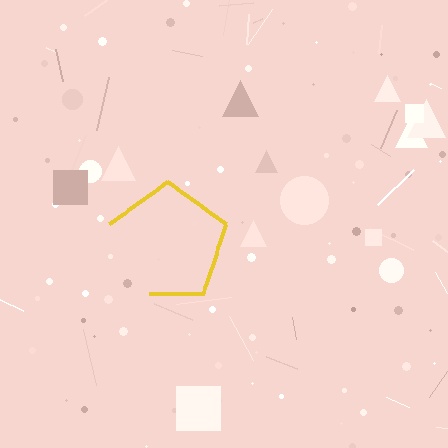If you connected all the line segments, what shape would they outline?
They would outline a pentagon.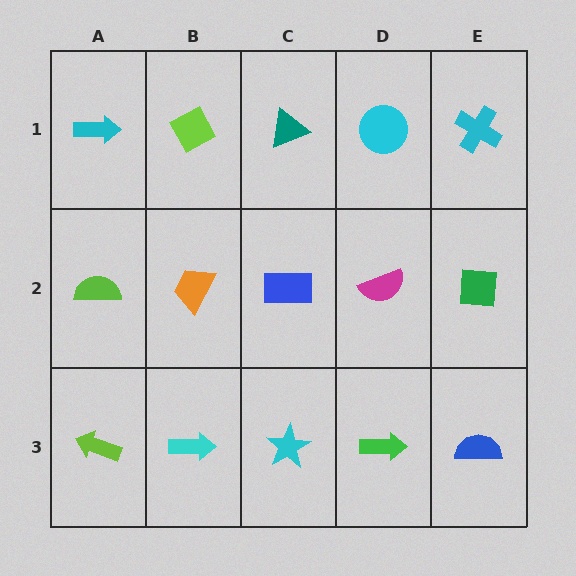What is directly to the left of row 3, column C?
A cyan arrow.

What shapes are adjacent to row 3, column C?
A blue rectangle (row 2, column C), a cyan arrow (row 3, column B), a green arrow (row 3, column D).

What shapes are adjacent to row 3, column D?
A magenta semicircle (row 2, column D), a cyan star (row 3, column C), a blue semicircle (row 3, column E).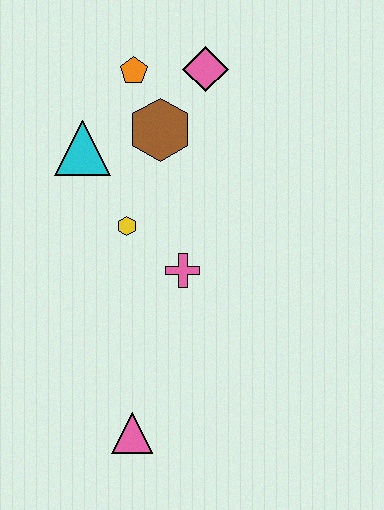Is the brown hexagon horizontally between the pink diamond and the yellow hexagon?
Yes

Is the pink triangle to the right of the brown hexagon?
No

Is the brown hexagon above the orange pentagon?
No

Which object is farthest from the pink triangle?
The pink diamond is farthest from the pink triangle.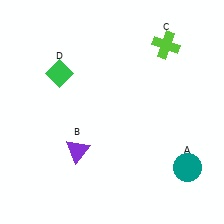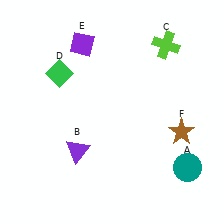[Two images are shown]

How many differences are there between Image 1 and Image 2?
There are 2 differences between the two images.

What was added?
A purple diamond (E), a brown star (F) were added in Image 2.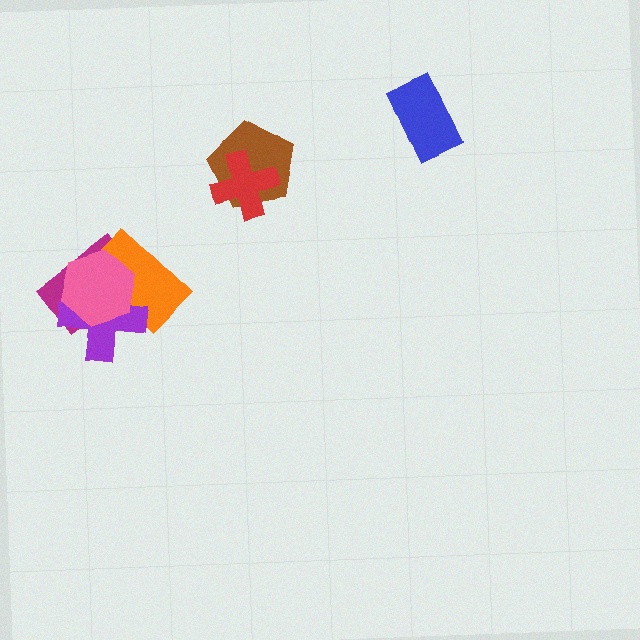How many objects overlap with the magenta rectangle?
3 objects overlap with the magenta rectangle.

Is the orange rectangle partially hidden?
Yes, it is partially covered by another shape.